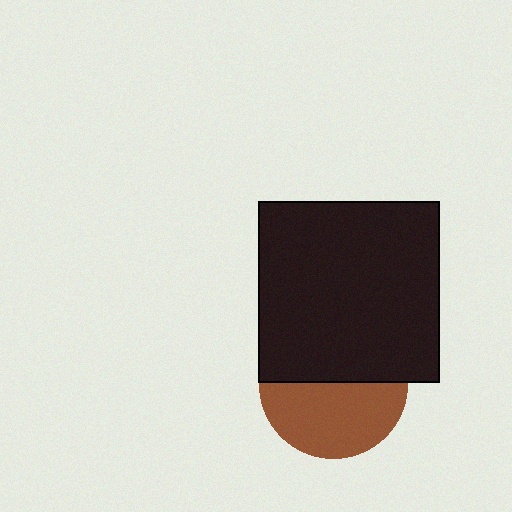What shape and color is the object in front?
The object in front is a black square.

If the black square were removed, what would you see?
You would see the complete brown circle.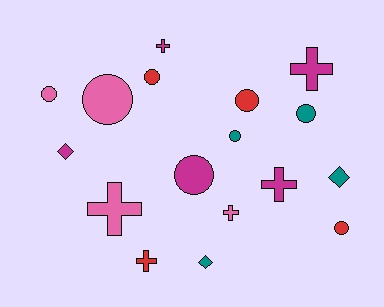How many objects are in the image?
There are 17 objects.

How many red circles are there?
There are 3 red circles.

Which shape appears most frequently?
Circle, with 8 objects.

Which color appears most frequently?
Magenta, with 5 objects.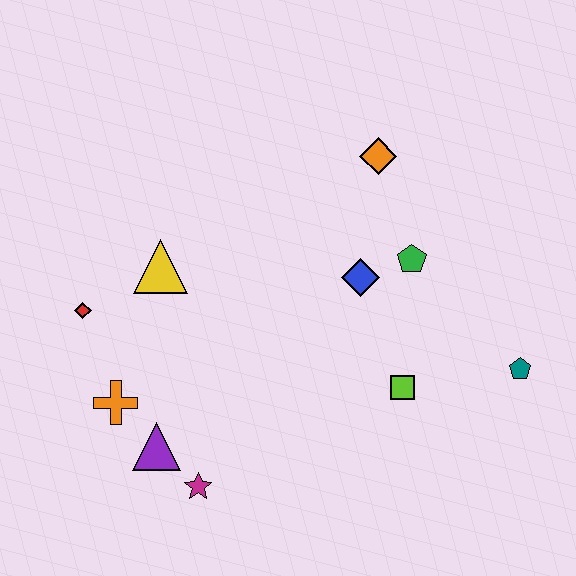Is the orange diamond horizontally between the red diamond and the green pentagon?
Yes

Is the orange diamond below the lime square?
No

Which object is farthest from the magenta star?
The orange diamond is farthest from the magenta star.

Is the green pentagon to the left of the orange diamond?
No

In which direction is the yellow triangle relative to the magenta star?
The yellow triangle is above the magenta star.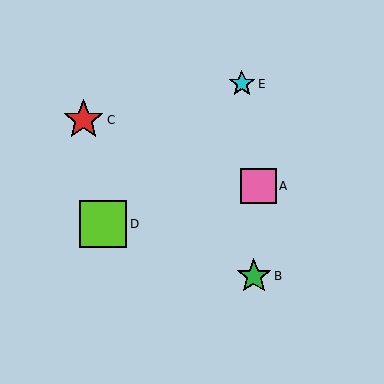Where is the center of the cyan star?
The center of the cyan star is at (242, 84).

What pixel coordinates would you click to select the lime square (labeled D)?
Click at (103, 224) to select the lime square D.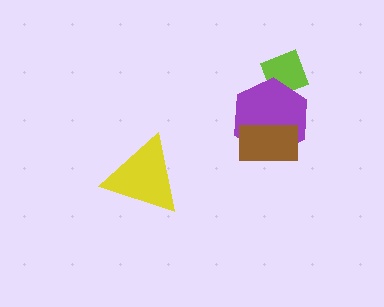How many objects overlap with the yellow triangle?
0 objects overlap with the yellow triangle.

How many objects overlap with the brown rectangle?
1 object overlaps with the brown rectangle.